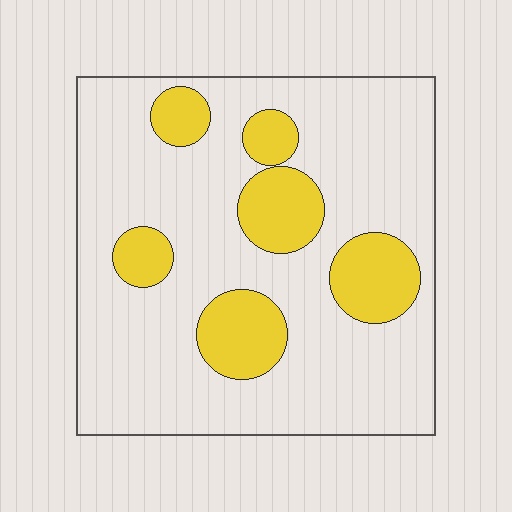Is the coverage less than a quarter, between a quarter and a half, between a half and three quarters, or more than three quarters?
Less than a quarter.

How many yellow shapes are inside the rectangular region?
6.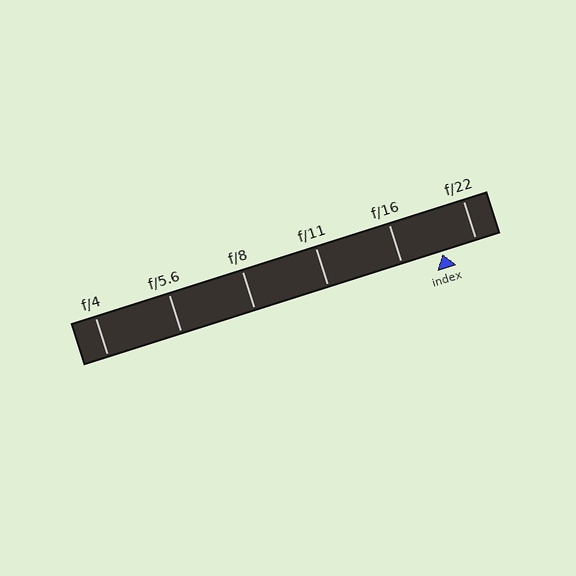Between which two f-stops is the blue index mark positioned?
The index mark is between f/16 and f/22.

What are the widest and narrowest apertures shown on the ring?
The widest aperture shown is f/4 and the narrowest is f/22.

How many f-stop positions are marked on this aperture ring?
There are 6 f-stop positions marked.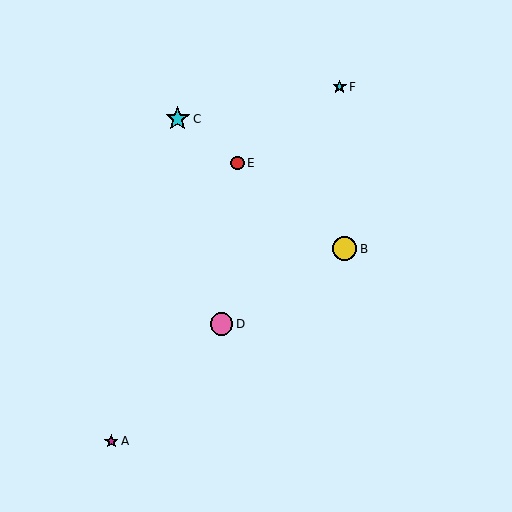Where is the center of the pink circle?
The center of the pink circle is at (221, 324).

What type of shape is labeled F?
Shape F is a cyan star.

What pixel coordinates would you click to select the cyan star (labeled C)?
Click at (178, 119) to select the cyan star C.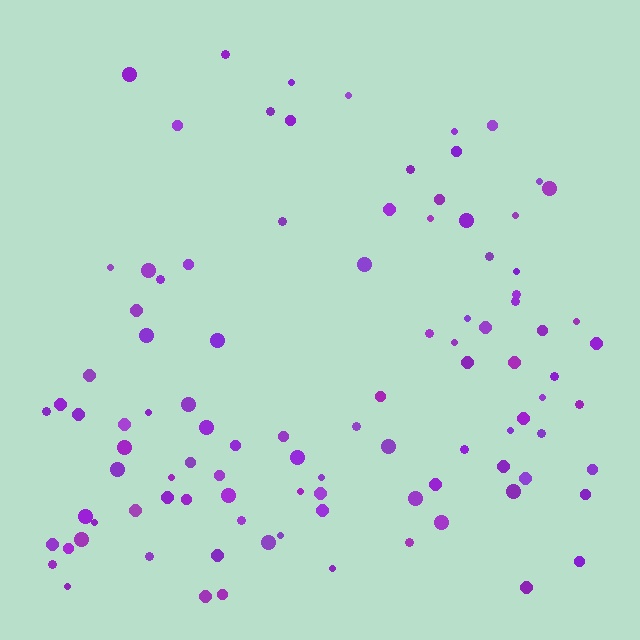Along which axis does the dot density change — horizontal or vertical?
Vertical.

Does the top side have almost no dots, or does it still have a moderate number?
Still a moderate number, just noticeably fewer than the bottom.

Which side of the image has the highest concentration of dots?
The bottom.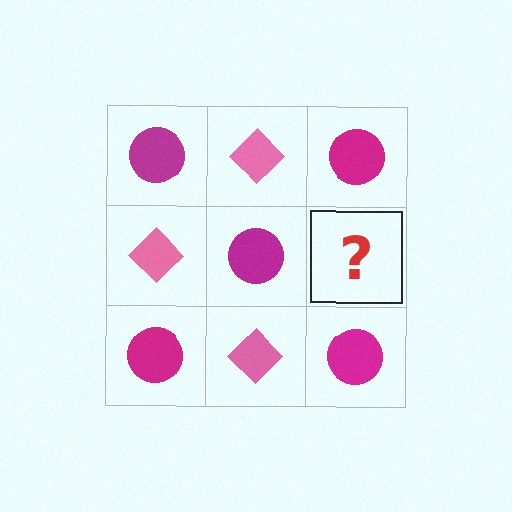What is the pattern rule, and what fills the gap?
The rule is that it alternates magenta circle and pink diamond in a checkerboard pattern. The gap should be filled with a pink diamond.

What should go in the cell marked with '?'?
The missing cell should contain a pink diamond.